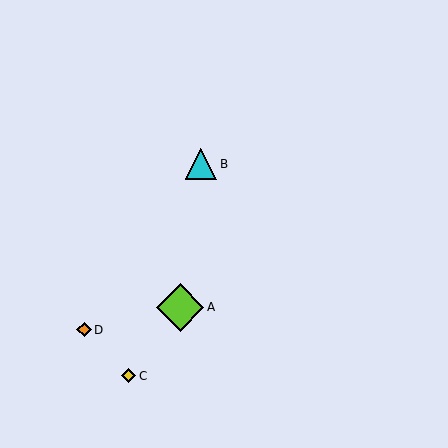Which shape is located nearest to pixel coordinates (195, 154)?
The cyan triangle (labeled B) at (201, 164) is nearest to that location.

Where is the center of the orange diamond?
The center of the orange diamond is at (84, 330).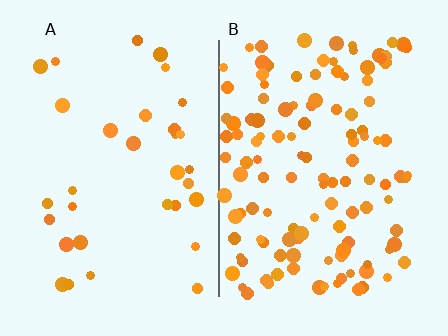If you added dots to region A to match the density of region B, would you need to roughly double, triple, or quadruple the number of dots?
Approximately quadruple.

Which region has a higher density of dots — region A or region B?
B (the right).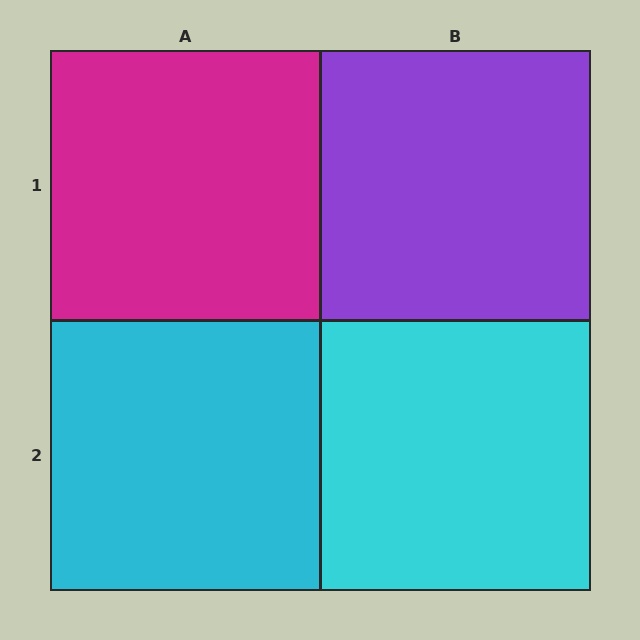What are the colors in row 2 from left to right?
Cyan, cyan.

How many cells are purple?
1 cell is purple.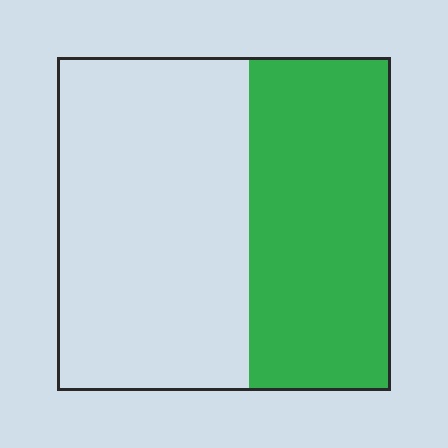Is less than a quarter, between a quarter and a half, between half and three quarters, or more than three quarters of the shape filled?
Between a quarter and a half.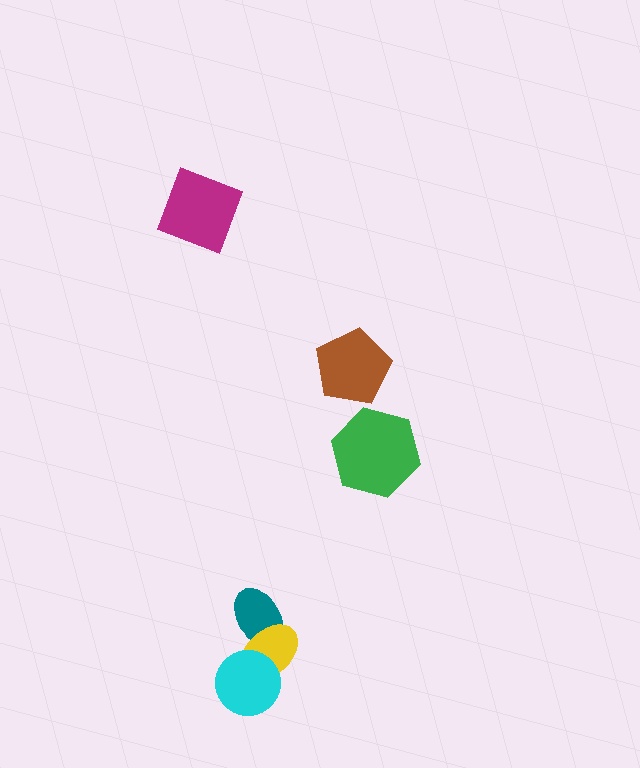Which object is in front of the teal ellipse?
The yellow ellipse is in front of the teal ellipse.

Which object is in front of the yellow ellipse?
The cyan circle is in front of the yellow ellipse.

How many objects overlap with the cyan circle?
1 object overlaps with the cyan circle.